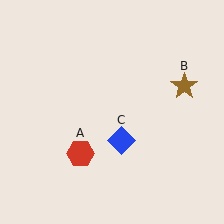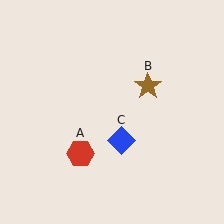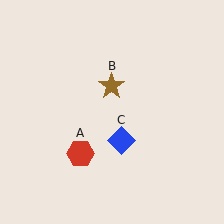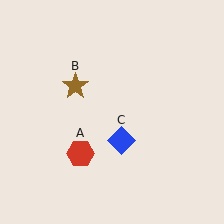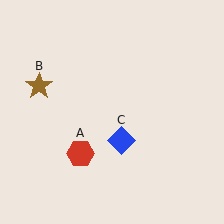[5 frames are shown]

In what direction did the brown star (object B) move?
The brown star (object B) moved left.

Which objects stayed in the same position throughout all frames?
Red hexagon (object A) and blue diamond (object C) remained stationary.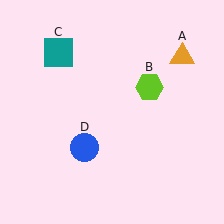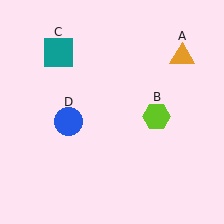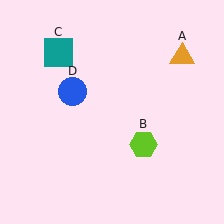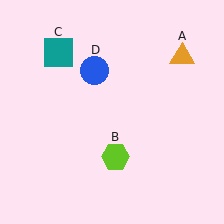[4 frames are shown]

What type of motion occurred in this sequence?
The lime hexagon (object B), blue circle (object D) rotated clockwise around the center of the scene.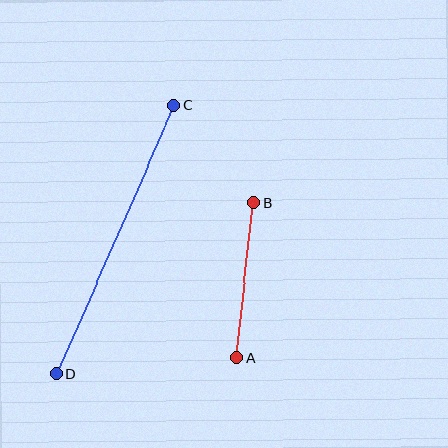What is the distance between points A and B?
The distance is approximately 156 pixels.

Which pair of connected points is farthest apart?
Points C and D are farthest apart.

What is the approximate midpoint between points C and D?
The midpoint is at approximately (115, 240) pixels.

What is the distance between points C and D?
The distance is approximately 293 pixels.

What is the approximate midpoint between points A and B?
The midpoint is at approximately (245, 280) pixels.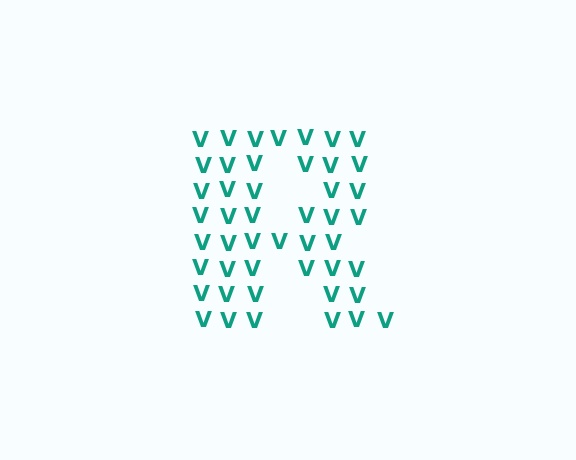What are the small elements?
The small elements are letter V's.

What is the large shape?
The large shape is the letter R.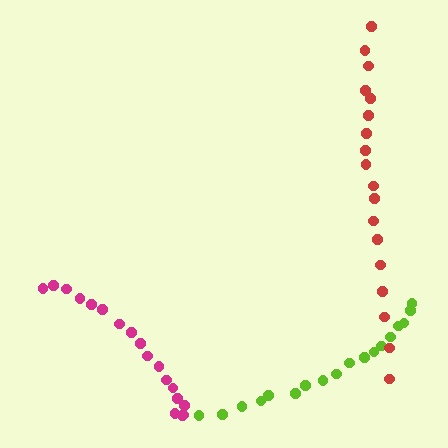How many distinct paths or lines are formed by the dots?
There are 3 distinct paths.